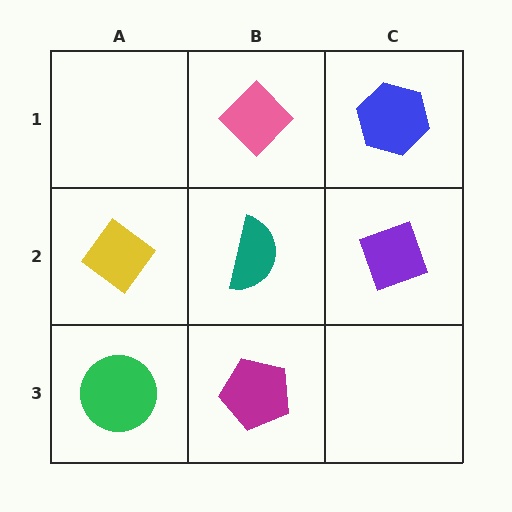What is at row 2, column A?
A yellow diamond.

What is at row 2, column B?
A teal semicircle.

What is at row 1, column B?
A pink diamond.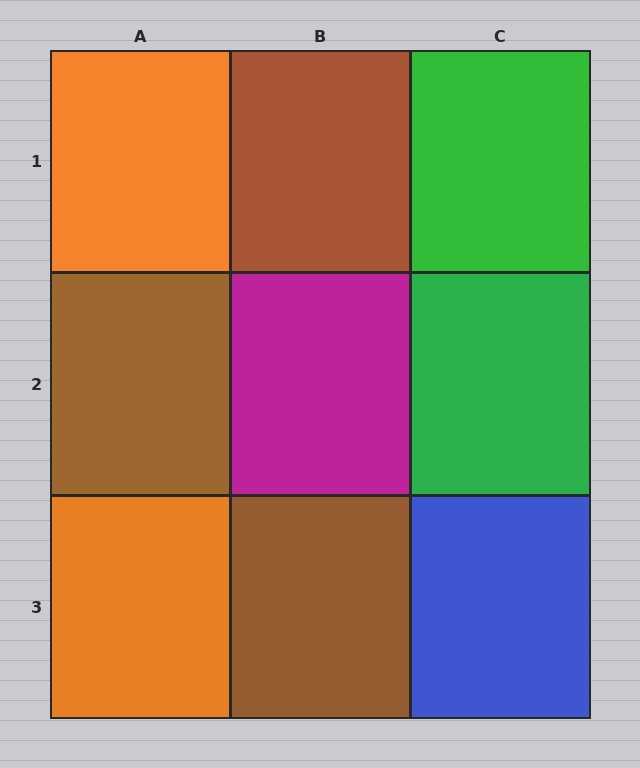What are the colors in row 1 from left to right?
Orange, brown, green.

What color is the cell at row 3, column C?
Blue.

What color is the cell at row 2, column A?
Brown.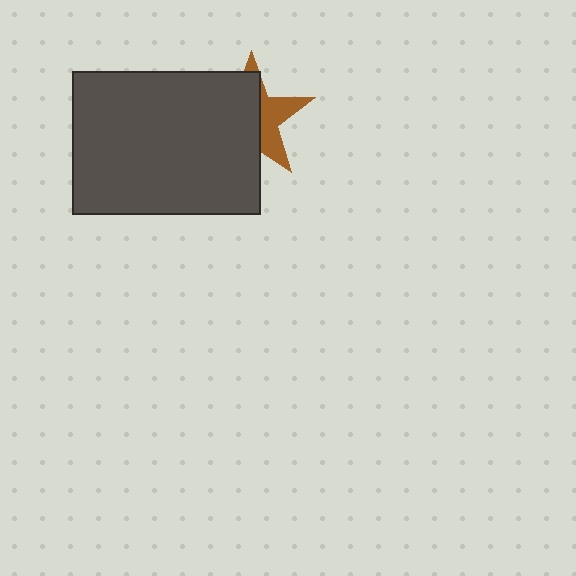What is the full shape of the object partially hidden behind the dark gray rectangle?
The partially hidden object is a brown star.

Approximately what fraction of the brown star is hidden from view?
Roughly 63% of the brown star is hidden behind the dark gray rectangle.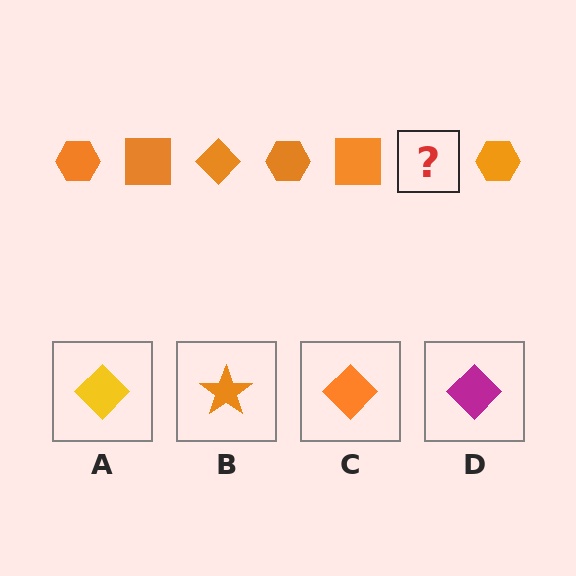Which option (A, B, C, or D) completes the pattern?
C.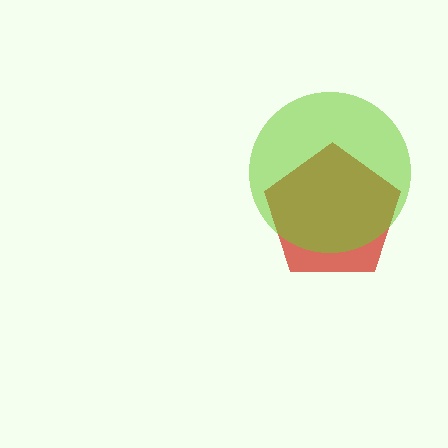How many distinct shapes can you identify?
There are 2 distinct shapes: a red pentagon, a lime circle.